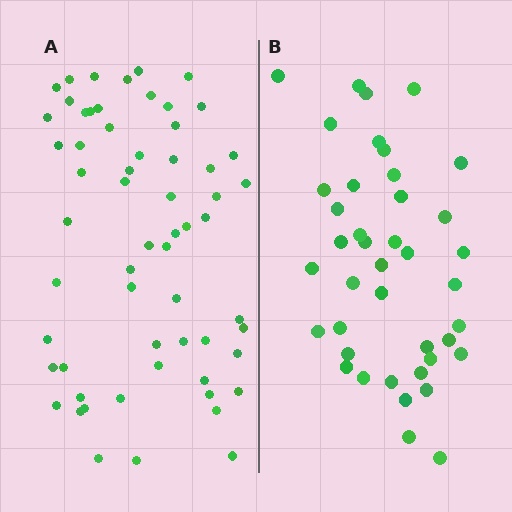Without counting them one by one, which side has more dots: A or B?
Region A (the left region) has more dots.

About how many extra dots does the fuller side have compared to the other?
Region A has approximately 20 more dots than region B.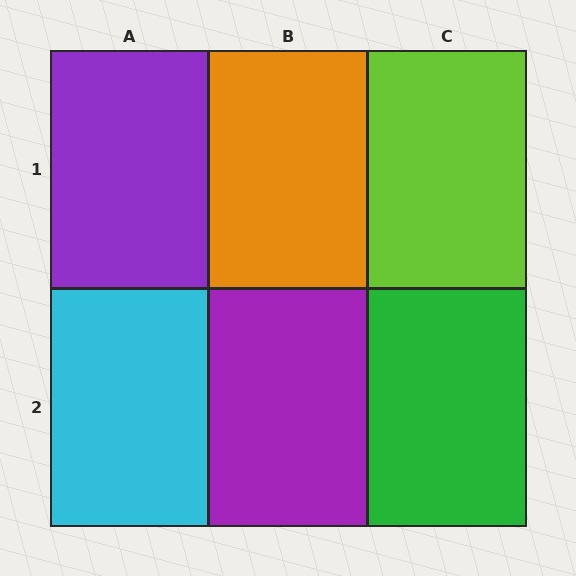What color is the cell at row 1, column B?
Orange.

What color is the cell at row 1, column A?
Purple.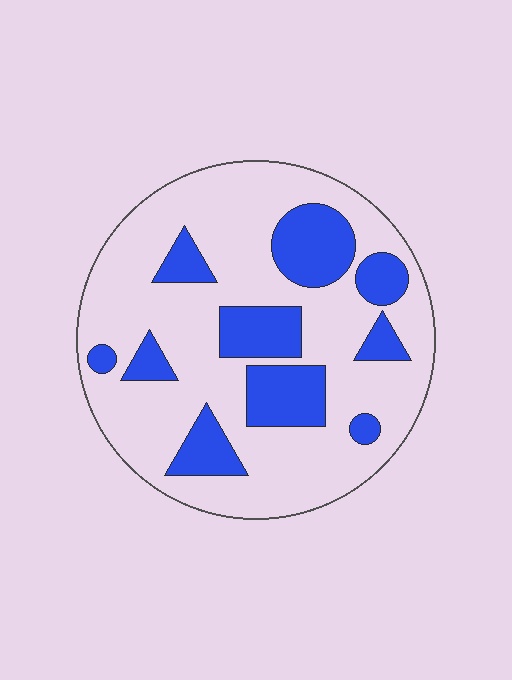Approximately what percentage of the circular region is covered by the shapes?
Approximately 25%.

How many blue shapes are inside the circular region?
10.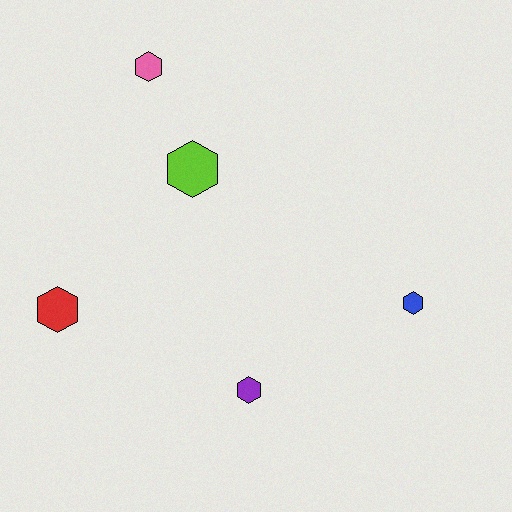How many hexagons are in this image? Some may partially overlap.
There are 5 hexagons.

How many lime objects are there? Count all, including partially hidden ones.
There is 1 lime object.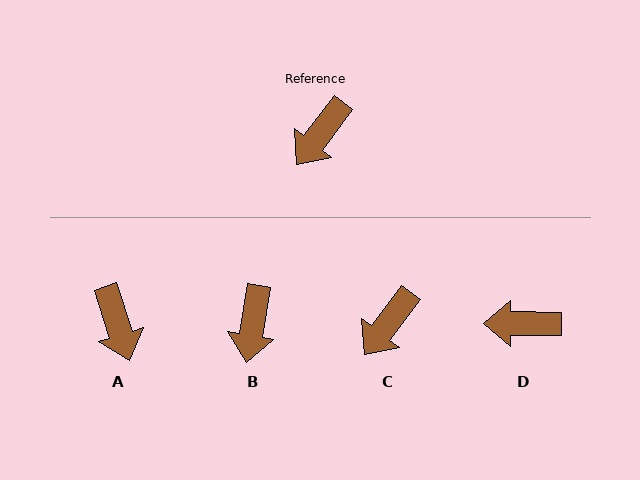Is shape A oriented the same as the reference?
No, it is off by about 55 degrees.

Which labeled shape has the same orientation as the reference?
C.